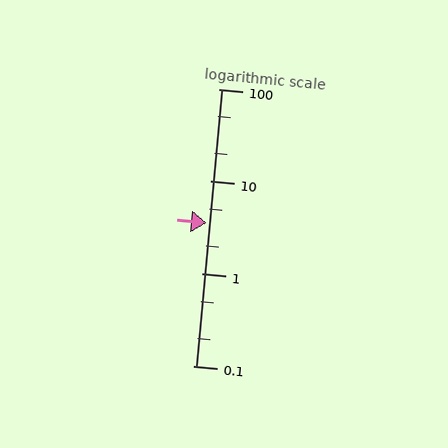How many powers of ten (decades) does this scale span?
The scale spans 3 decades, from 0.1 to 100.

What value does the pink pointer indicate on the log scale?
The pointer indicates approximately 3.5.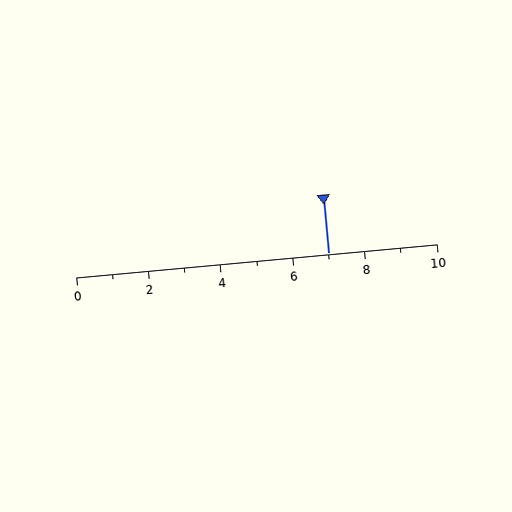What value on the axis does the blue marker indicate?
The marker indicates approximately 7.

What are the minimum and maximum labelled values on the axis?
The axis runs from 0 to 10.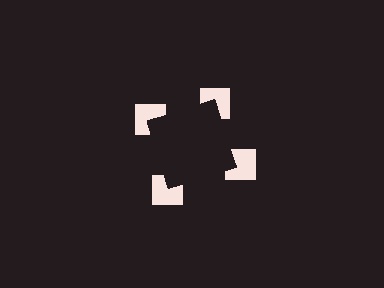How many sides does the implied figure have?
4 sides.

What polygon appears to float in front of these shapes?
An illusory square — its edges are inferred from the aligned wedge cuts in the notched squares, not physically drawn.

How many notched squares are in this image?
There are 4 — one at each vertex of the illusory square.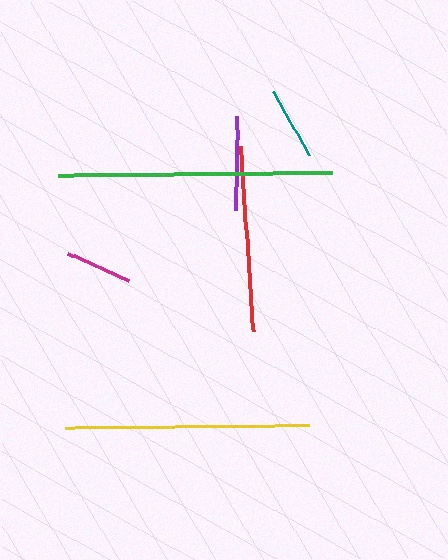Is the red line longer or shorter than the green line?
The green line is longer than the red line.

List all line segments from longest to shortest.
From longest to shortest: green, yellow, red, purple, teal, magenta.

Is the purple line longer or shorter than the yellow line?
The yellow line is longer than the purple line.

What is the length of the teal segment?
The teal segment is approximately 73 pixels long.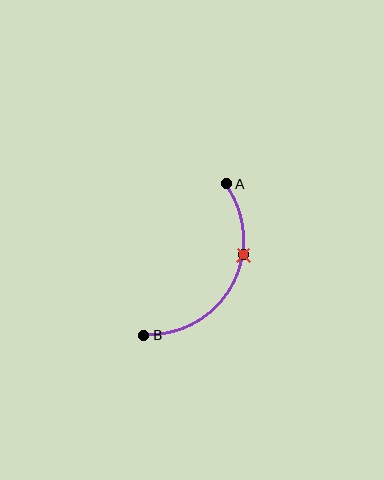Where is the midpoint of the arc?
The arc midpoint is the point on the curve farthest from the straight line joining A and B. It sits to the right of that line.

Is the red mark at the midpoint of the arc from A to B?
No. The red mark lies on the arc but is closer to endpoint A. The arc midpoint would be at the point on the curve equidistant along the arc from both A and B.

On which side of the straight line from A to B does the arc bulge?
The arc bulges to the right of the straight line connecting A and B.